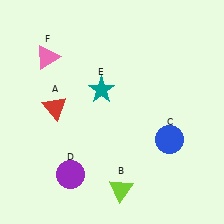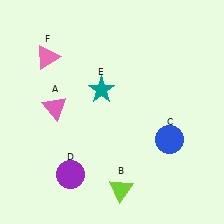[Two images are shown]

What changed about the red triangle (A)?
In Image 1, A is red. In Image 2, it changed to pink.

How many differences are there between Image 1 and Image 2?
There is 1 difference between the two images.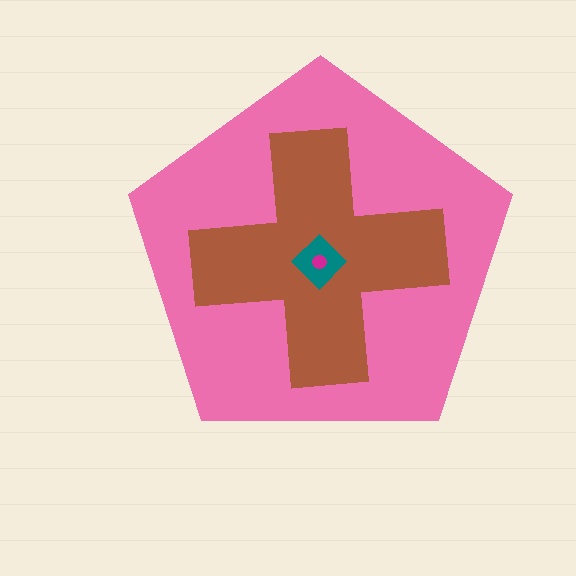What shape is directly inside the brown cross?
The teal diamond.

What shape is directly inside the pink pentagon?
The brown cross.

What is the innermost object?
The magenta circle.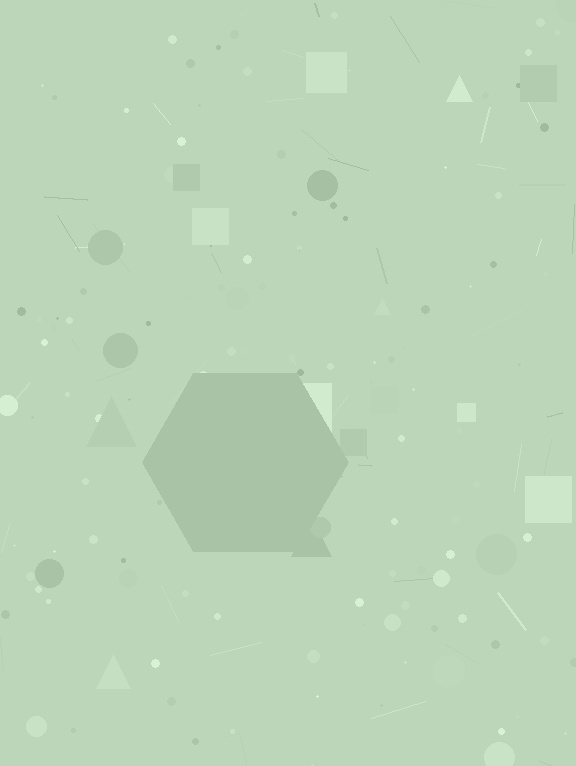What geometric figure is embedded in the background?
A hexagon is embedded in the background.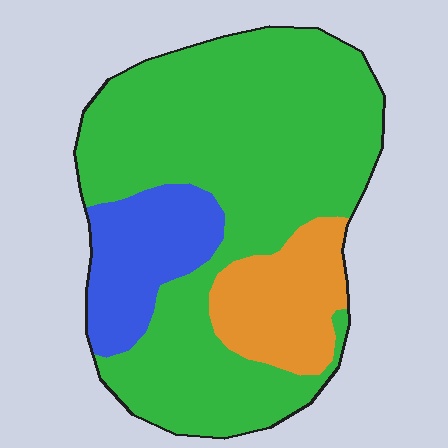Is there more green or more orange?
Green.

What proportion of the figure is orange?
Orange covers 15% of the figure.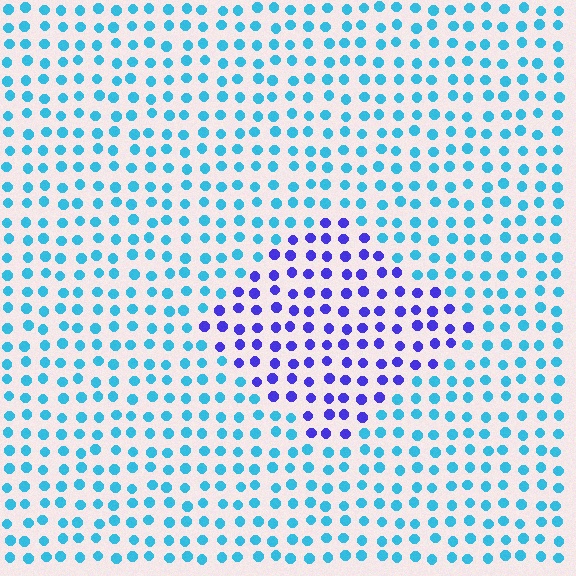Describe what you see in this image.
The image is filled with small cyan elements in a uniform arrangement. A diamond-shaped region is visible where the elements are tinted to a slightly different hue, forming a subtle color boundary.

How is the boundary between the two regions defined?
The boundary is defined purely by a slight shift in hue (about 55 degrees). Spacing, size, and orientation are identical on both sides.